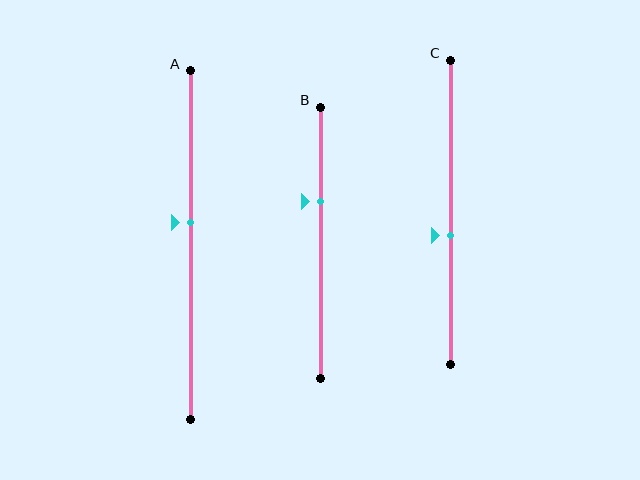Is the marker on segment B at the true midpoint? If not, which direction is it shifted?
No, the marker on segment B is shifted upward by about 15% of the segment length.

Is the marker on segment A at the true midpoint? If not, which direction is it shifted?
No, the marker on segment A is shifted upward by about 7% of the segment length.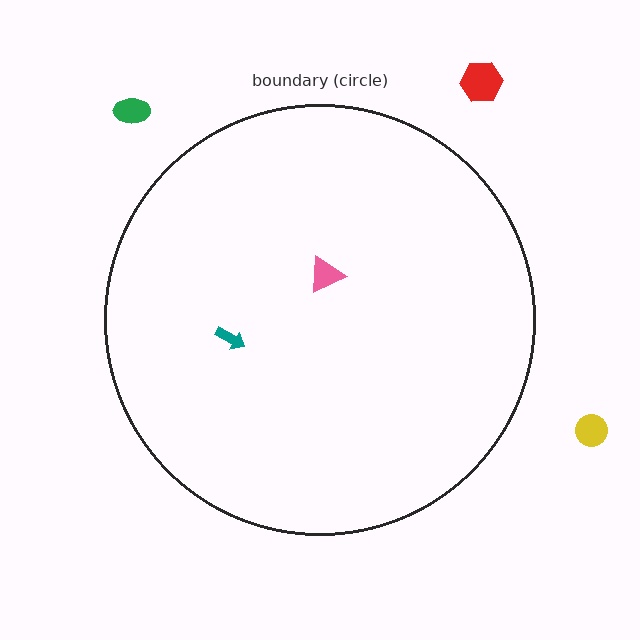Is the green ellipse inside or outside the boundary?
Outside.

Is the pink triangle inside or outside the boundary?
Inside.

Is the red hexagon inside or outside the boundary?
Outside.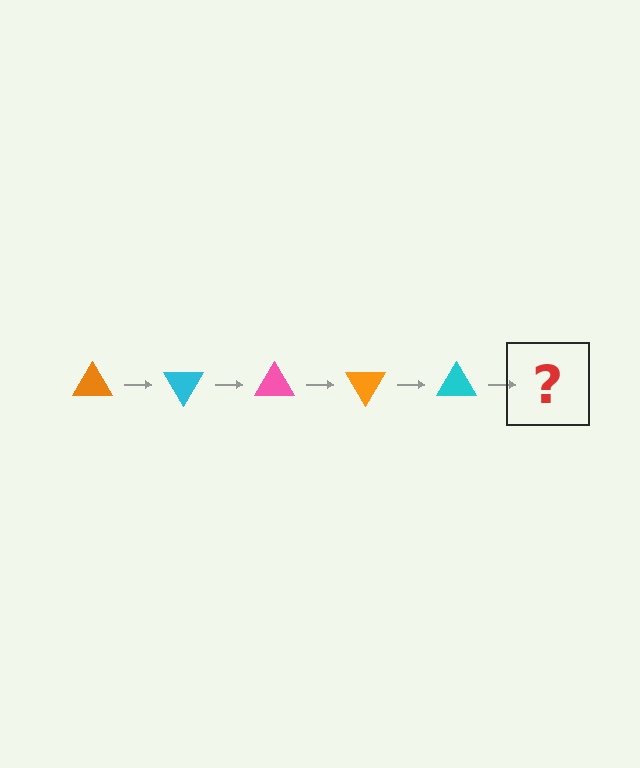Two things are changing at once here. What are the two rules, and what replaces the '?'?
The two rules are that it rotates 60 degrees each step and the color cycles through orange, cyan, and pink. The '?' should be a pink triangle, rotated 300 degrees from the start.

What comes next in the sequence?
The next element should be a pink triangle, rotated 300 degrees from the start.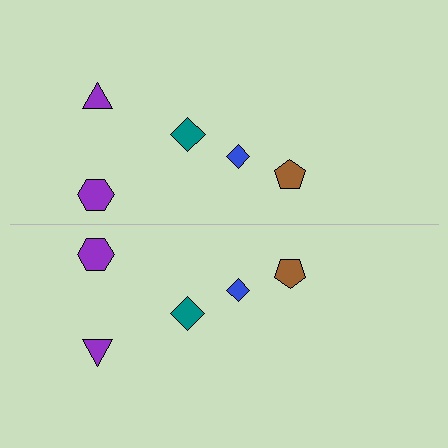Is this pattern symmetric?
Yes, this pattern has bilateral (reflection) symmetry.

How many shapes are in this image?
There are 10 shapes in this image.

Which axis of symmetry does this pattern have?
The pattern has a horizontal axis of symmetry running through the center of the image.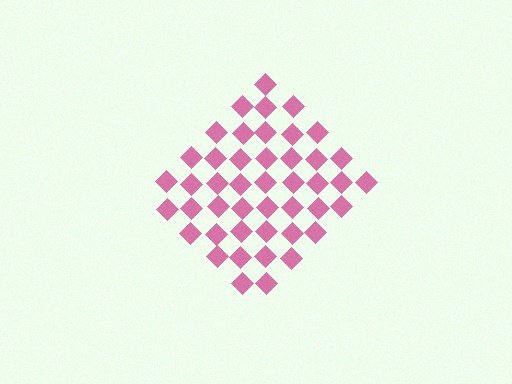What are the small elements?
The small elements are diamonds.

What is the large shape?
The large shape is a diamond.